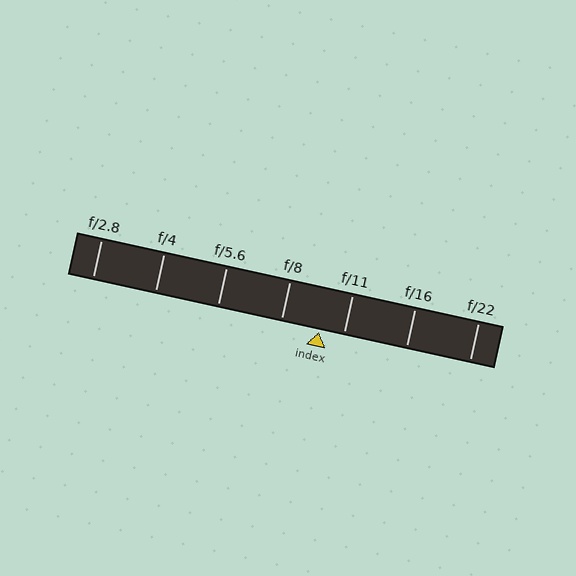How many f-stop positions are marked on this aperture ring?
There are 7 f-stop positions marked.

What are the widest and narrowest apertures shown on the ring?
The widest aperture shown is f/2.8 and the narrowest is f/22.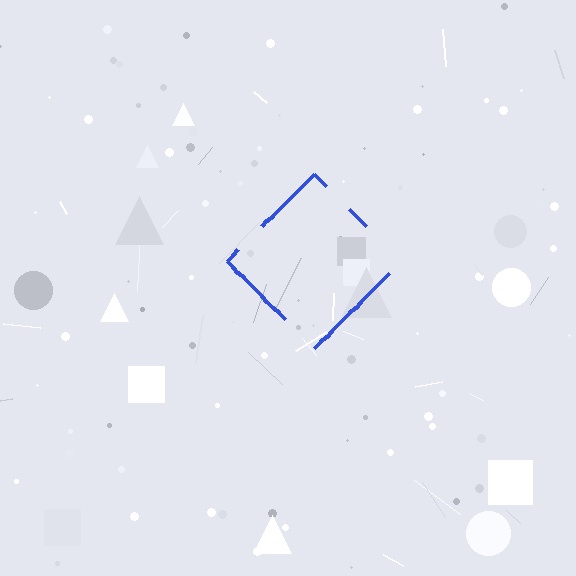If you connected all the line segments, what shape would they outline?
They would outline a diamond.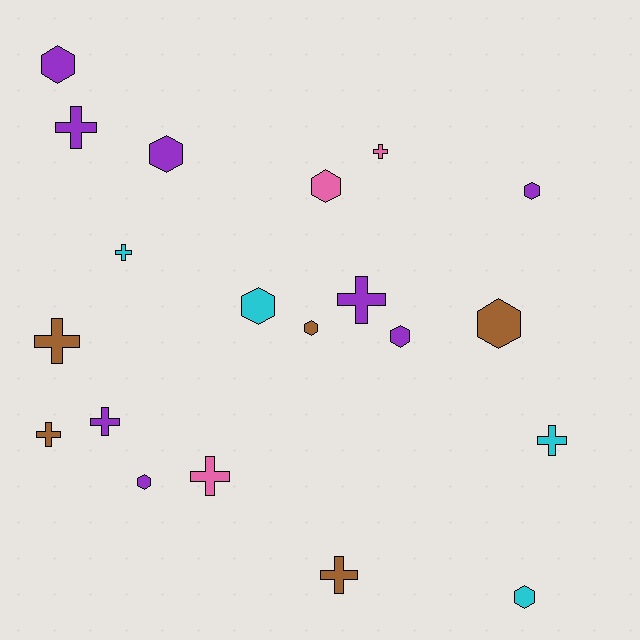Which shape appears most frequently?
Cross, with 10 objects.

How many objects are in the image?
There are 20 objects.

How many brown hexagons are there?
There are 2 brown hexagons.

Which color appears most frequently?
Purple, with 8 objects.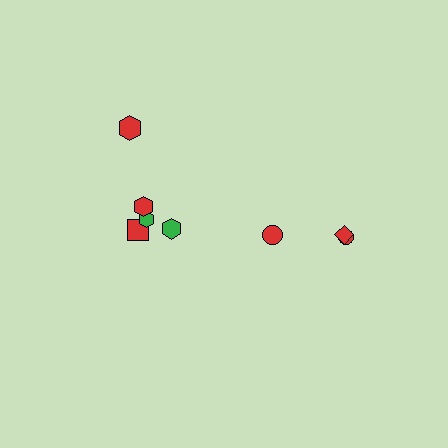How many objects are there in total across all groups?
There are 8 objects.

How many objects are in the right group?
There are 3 objects.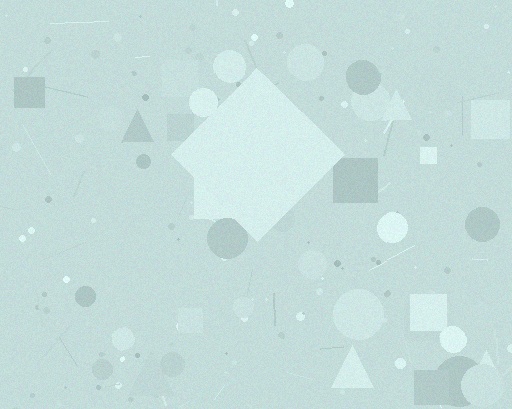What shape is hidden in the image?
A diamond is hidden in the image.